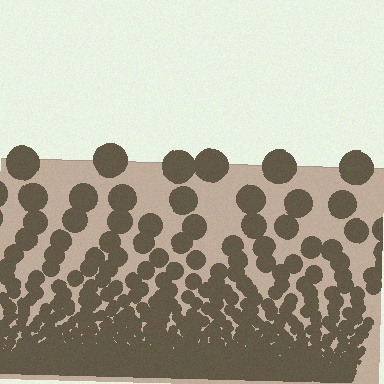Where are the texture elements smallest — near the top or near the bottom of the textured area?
Near the bottom.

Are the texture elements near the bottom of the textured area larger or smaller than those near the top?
Smaller. The gradient is inverted — elements near the bottom are smaller and denser.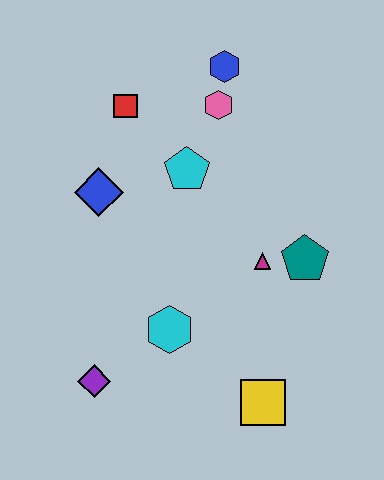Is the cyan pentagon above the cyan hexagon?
Yes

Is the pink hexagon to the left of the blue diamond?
No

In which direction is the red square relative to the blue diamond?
The red square is above the blue diamond.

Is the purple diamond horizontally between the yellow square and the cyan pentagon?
No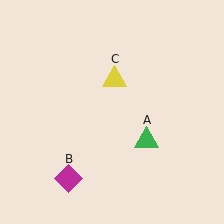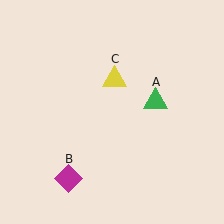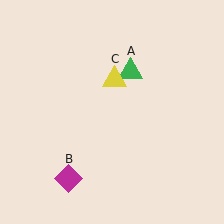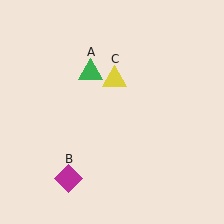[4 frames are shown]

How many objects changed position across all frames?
1 object changed position: green triangle (object A).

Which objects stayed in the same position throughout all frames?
Magenta diamond (object B) and yellow triangle (object C) remained stationary.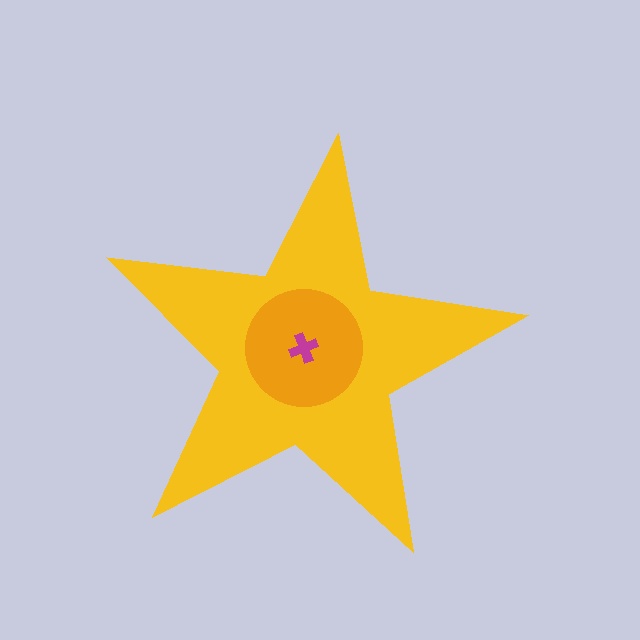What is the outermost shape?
The yellow star.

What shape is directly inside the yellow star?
The orange circle.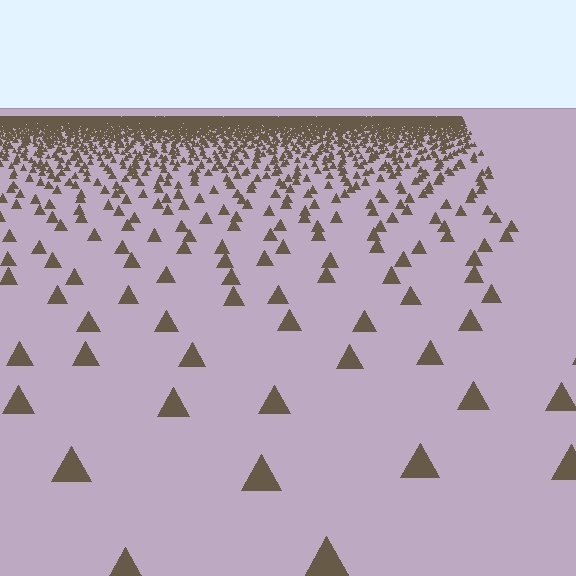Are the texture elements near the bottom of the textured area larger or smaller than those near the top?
Larger. Near the bottom, elements are closer to the viewer and appear at a bigger on-screen size.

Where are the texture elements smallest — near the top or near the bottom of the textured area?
Near the top.